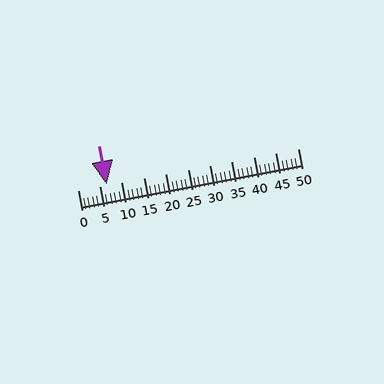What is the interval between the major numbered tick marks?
The major tick marks are spaced 5 units apart.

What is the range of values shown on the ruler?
The ruler shows values from 0 to 50.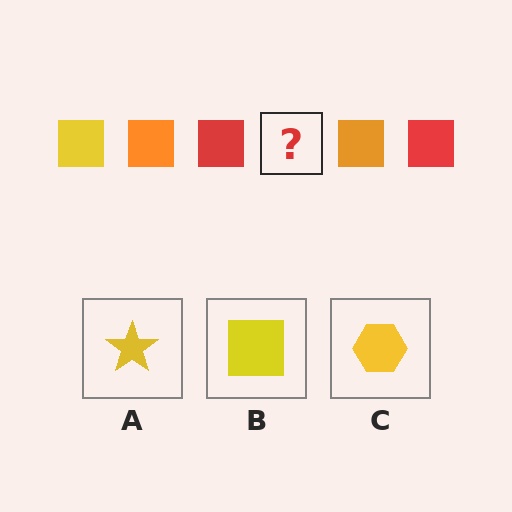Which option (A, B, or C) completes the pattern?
B.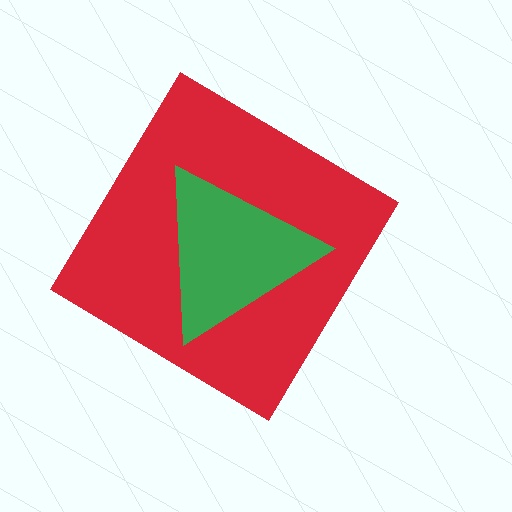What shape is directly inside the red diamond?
The green triangle.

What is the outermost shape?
The red diamond.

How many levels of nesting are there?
2.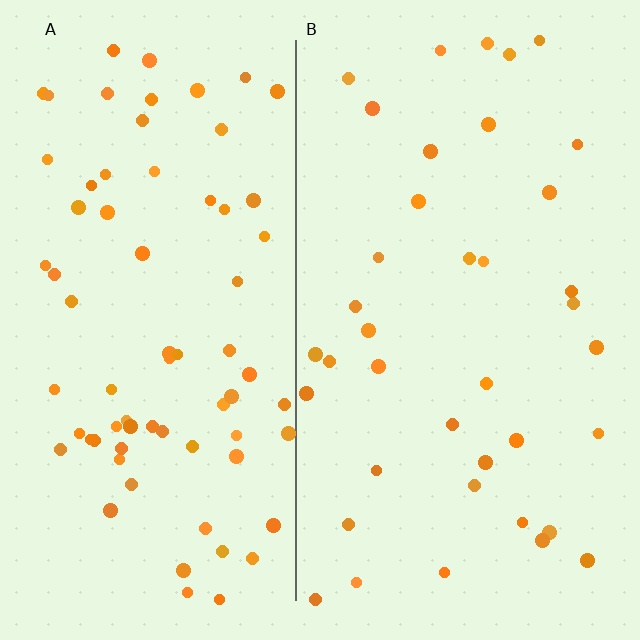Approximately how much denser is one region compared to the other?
Approximately 1.9× — region A over region B.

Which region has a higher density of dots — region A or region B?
A (the left).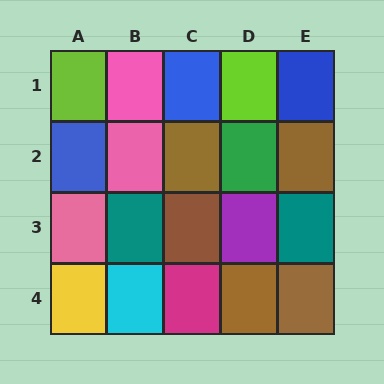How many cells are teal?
2 cells are teal.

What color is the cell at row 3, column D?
Purple.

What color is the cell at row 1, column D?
Lime.